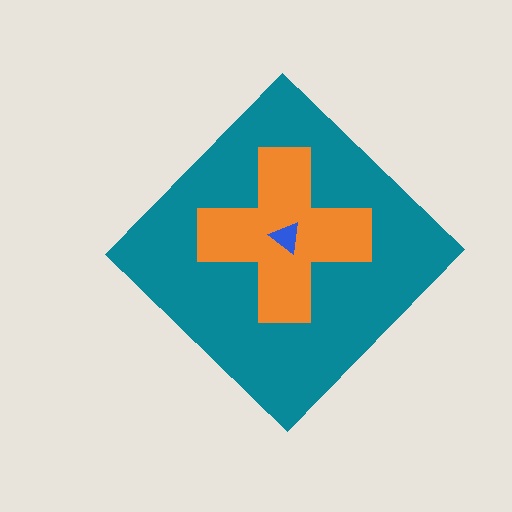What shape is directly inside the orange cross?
The blue triangle.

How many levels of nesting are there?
3.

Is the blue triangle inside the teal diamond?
Yes.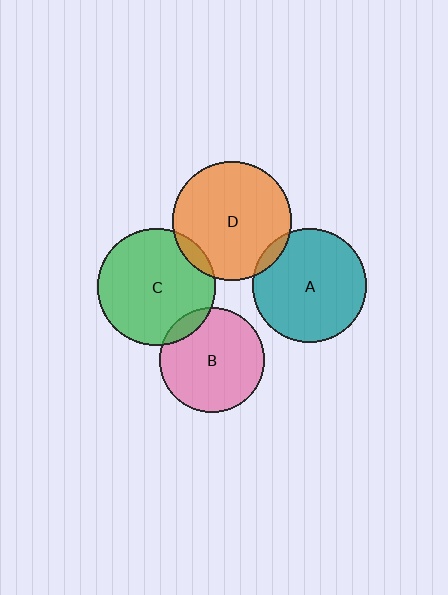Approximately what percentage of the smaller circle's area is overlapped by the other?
Approximately 10%.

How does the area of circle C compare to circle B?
Approximately 1.2 times.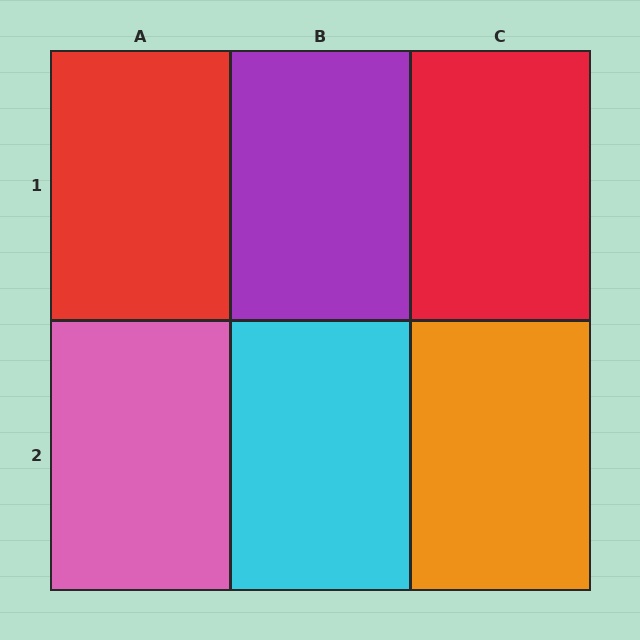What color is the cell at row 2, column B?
Cyan.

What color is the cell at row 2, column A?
Pink.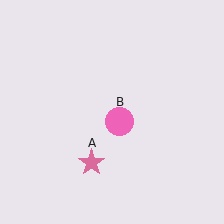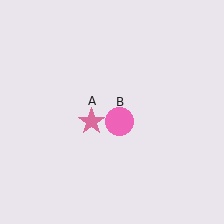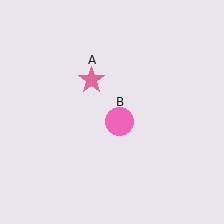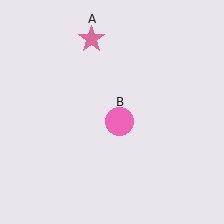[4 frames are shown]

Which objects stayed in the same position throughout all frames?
Pink circle (object B) remained stationary.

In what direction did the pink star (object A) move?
The pink star (object A) moved up.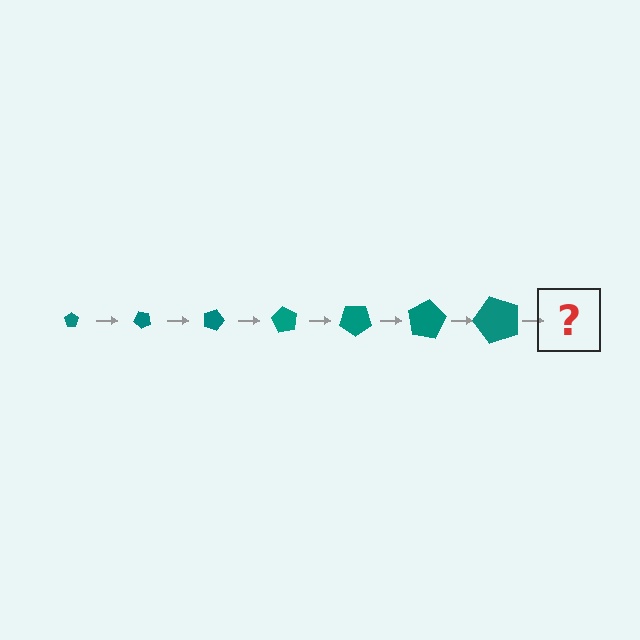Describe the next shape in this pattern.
It should be a pentagon, larger than the previous one and rotated 315 degrees from the start.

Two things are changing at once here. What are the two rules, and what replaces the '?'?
The two rules are that the pentagon grows larger each step and it rotates 45 degrees each step. The '?' should be a pentagon, larger than the previous one and rotated 315 degrees from the start.